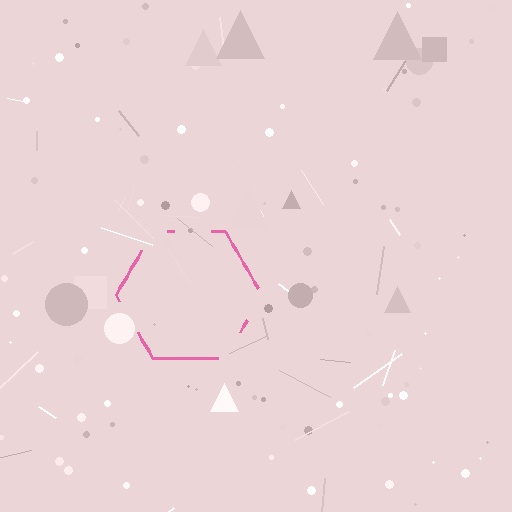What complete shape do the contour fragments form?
The contour fragments form a hexagon.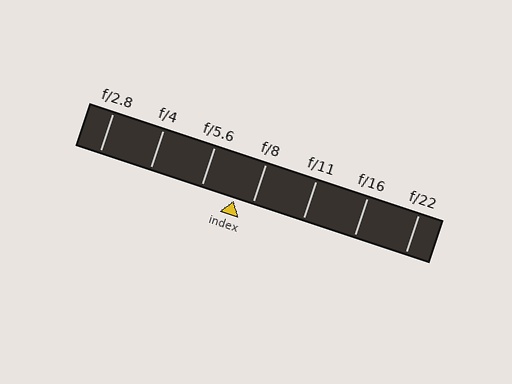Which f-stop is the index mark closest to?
The index mark is closest to f/8.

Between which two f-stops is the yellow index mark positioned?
The index mark is between f/5.6 and f/8.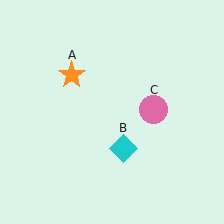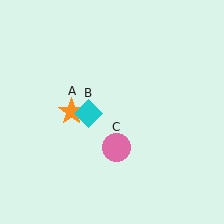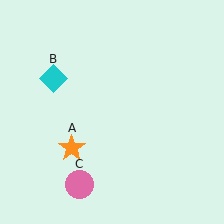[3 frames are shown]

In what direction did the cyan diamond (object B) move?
The cyan diamond (object B) moved up and to the left.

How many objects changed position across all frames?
3 objects changed position: orange star (object A), cyan diamond (object B), pink circle (object C).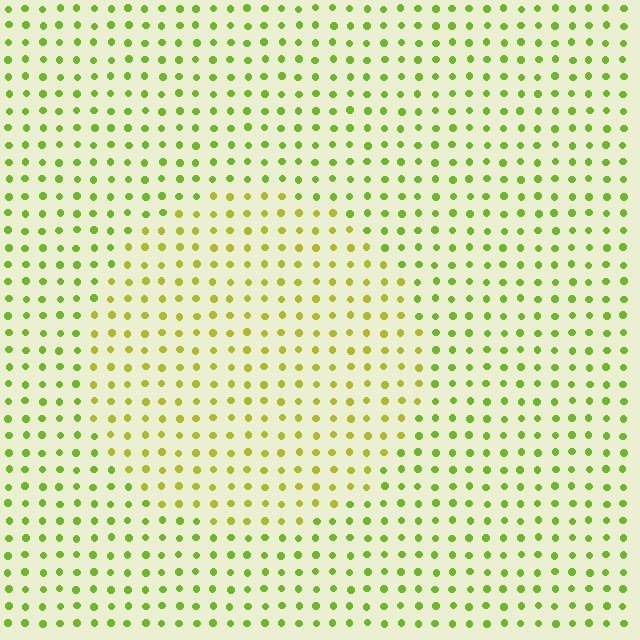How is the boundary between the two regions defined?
The boundary is defined purely by a slight shift in hue (about 29 degrees). Spacing, size, and orientation are identical on both sides.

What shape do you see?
I see a circle.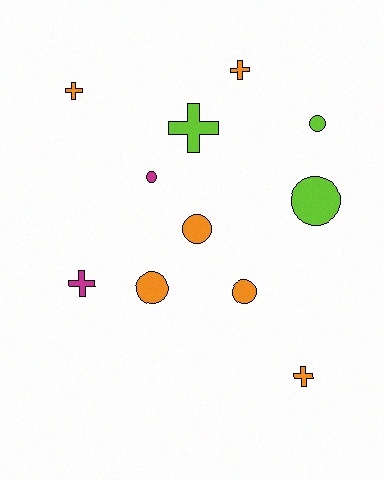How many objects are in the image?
There are 11 objects.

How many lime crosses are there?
There is 1 lime cross.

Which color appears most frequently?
Orange, with 6 objects.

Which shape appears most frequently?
Circle, with 6 objects.